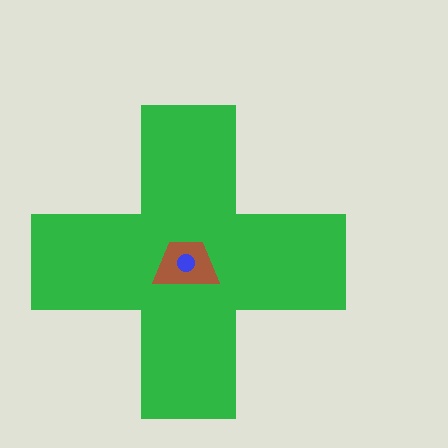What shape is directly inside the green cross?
The brown trapezoid.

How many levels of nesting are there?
3.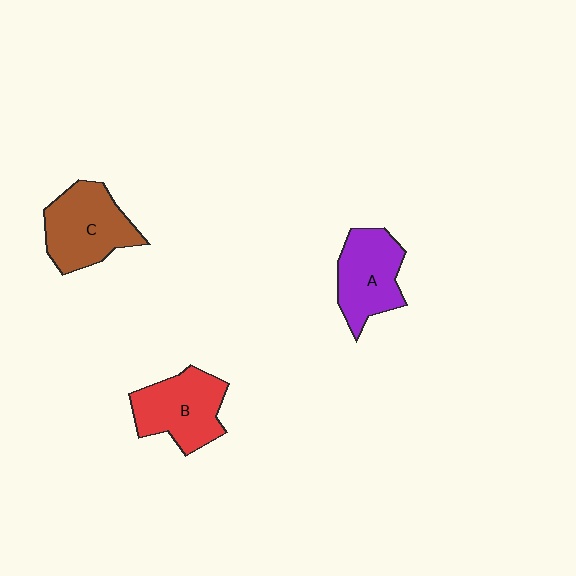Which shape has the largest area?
Shape C (brown).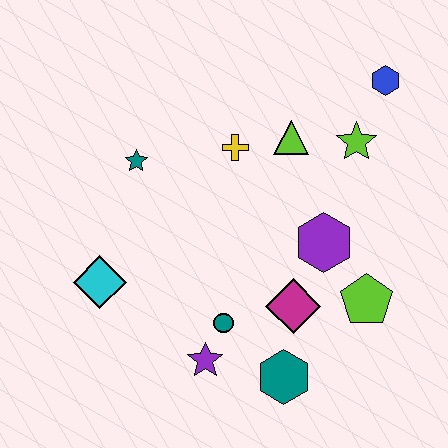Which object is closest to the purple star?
The teal circle is closest to the purple star.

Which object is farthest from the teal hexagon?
The blue hexagon is farthest from the teal hexagon.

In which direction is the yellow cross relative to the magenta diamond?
The yellow cross is above the magenta diamond.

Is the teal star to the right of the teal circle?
No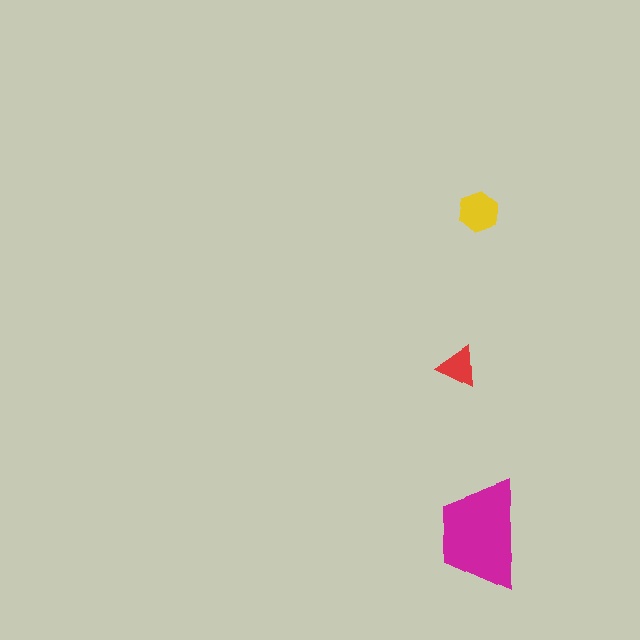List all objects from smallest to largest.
The red triangle, the yellow hexagon, the magenta trapezoid.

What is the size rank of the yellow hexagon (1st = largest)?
2nd.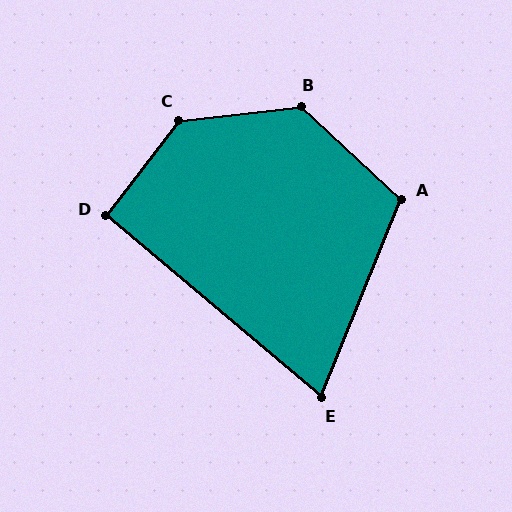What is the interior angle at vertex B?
Approximately 131 degrees (obtuse).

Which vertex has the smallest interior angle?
E, at approximately 72 degrees.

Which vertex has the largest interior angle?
C, at approximately 134 degrees.